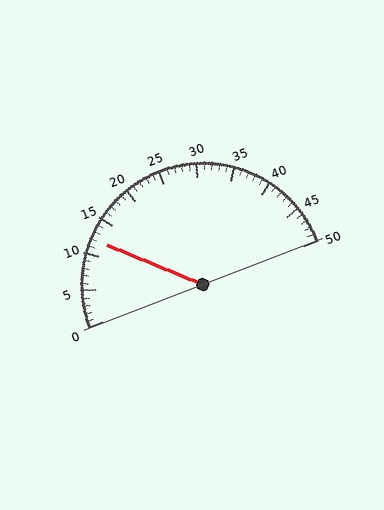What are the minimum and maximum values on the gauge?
The gauge ranges from 0 to 50.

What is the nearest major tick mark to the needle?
The nearest major tick mark is 10.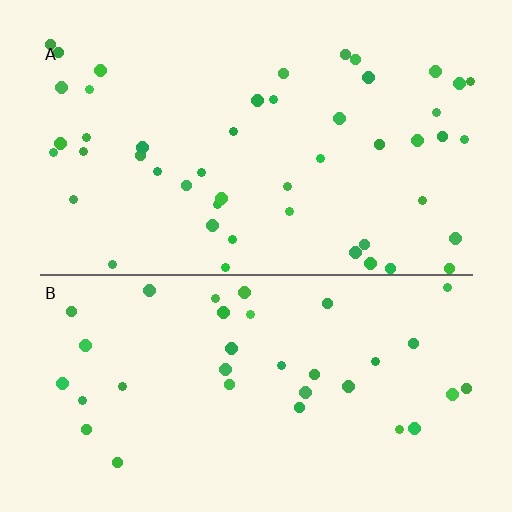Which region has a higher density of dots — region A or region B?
A (the top).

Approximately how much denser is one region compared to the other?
Approximately 1.4× — region A over region B.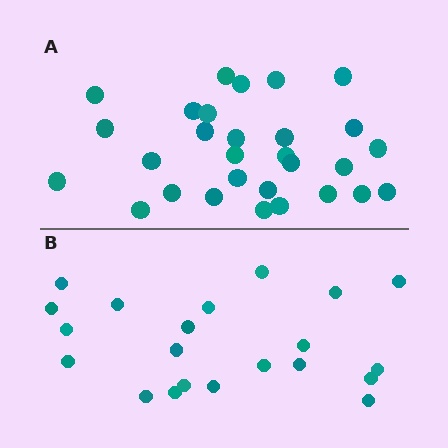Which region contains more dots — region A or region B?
Region A (the top region) has more dots.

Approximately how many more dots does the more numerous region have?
Region A has roughly 8 or so more dots than region B.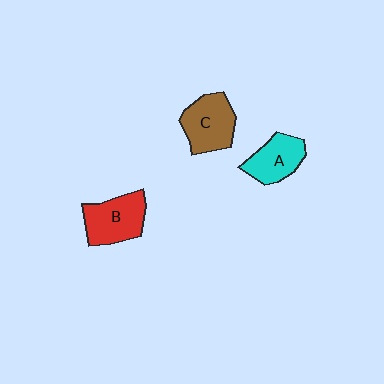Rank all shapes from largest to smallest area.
From largest to smallest: B (red), C (brown), A (cyan).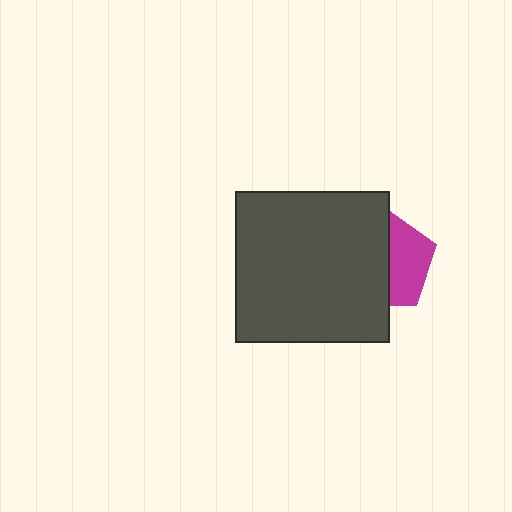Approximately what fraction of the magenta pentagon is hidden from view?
Roughly 56% of the magenta pentagon is hidden behind the dark gray rectangle.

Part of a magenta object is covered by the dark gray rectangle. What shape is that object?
It is a pentagon.